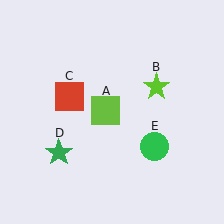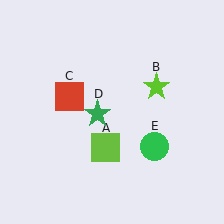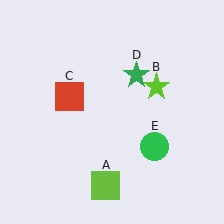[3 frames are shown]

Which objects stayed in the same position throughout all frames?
Lime star (object B) and red square (object C) and green circle (object E) remained stationary.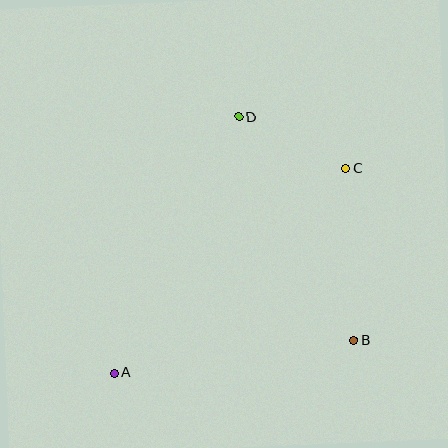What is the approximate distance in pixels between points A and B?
The distance between A and B is approximately 241 pixels.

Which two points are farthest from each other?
Points A and C are farthest from each other.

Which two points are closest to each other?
Points C and D are closest to each other.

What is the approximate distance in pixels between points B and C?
The distance between B and C is approximately 172 pixels.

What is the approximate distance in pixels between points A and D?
The distance between A and D is approximately 284 pixels.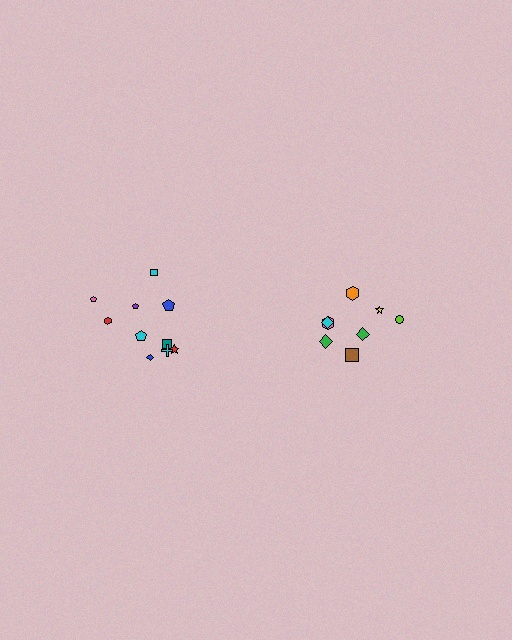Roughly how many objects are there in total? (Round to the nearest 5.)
Roughly 20 objects in total.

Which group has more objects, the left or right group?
The left group.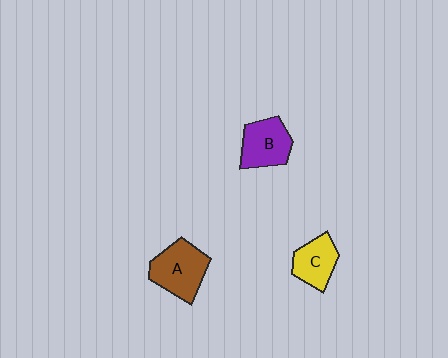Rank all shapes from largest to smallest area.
From largest to smallest: A (brown), B (purple), C (yellow).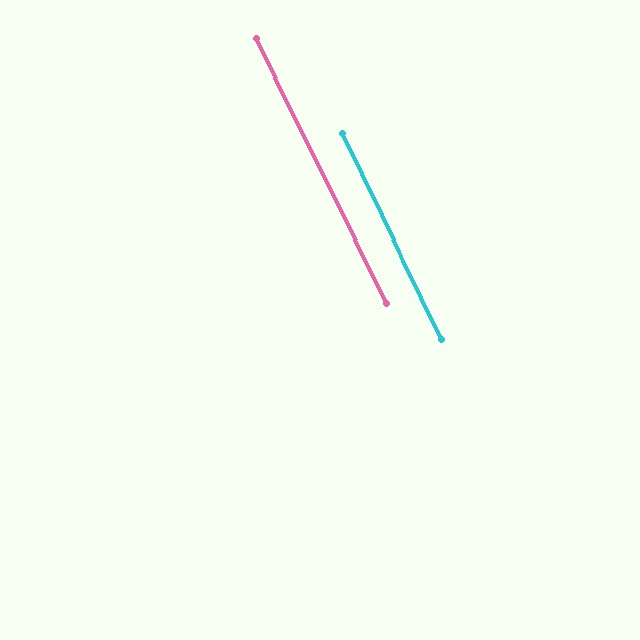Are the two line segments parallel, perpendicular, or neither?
Parallel — their directions differ by only 0.4°.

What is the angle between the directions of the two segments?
Approximately 0 degrees.